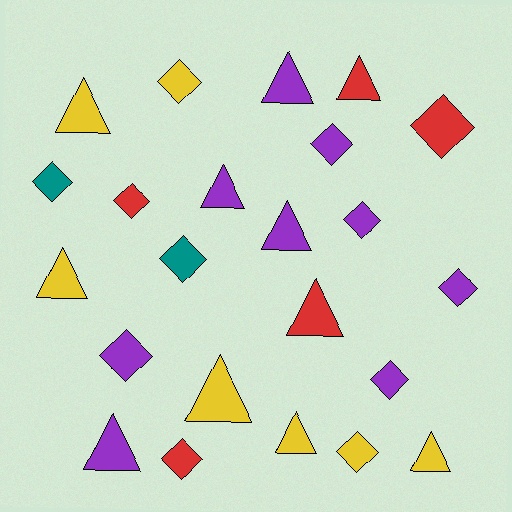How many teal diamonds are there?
There are 2 teal diamonds.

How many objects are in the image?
There are 23 objects.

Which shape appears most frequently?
Diamond, with 12 objects.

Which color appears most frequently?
Purple, with 9 objects.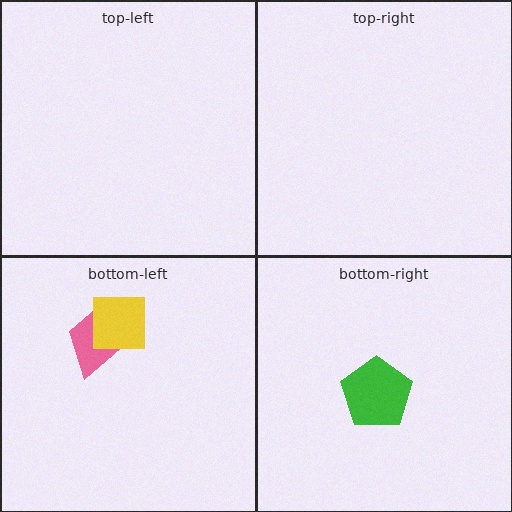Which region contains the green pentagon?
The bottom-right region.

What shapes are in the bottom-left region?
The pink trapezoid, the yellow square.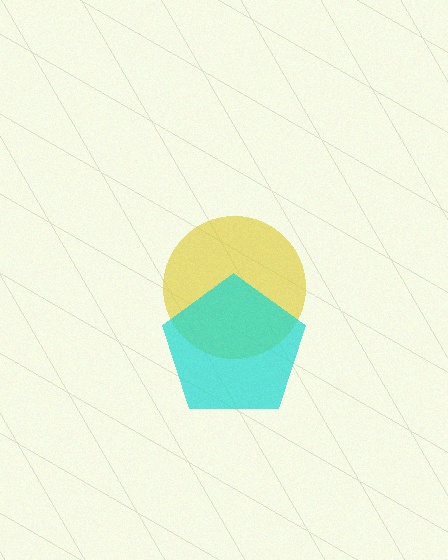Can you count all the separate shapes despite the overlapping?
Yes, there are 2 separate shapes.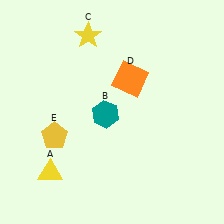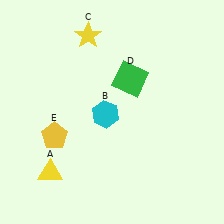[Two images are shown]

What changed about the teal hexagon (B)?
In Image 1, B is teal. In Image 2, it changed to cyan.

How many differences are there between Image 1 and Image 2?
There are 2 differences between the two images.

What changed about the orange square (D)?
In Image 1, D is orange. In Image 2, it changed to green.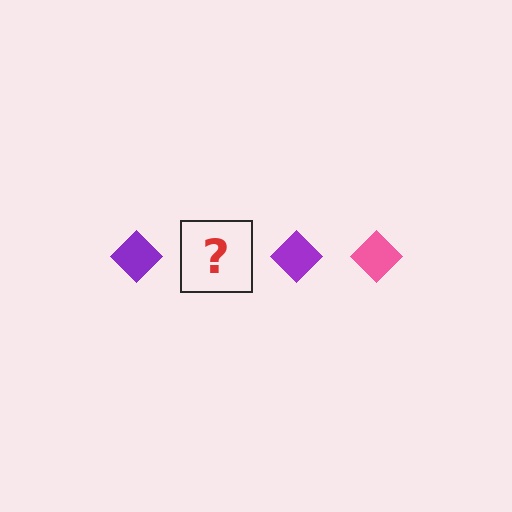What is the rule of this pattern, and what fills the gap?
The rule is that the pattern cycles through purple, pink diamonds. The gap should be filled with a pink diamond.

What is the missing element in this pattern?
The missing element is a pink diamond.